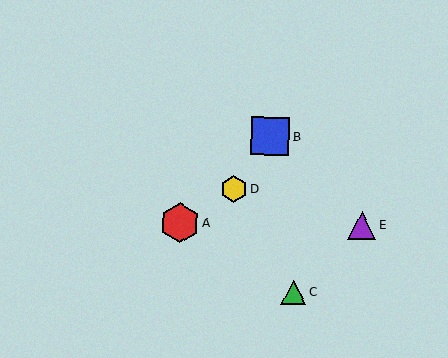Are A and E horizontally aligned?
Yes, both are at y≈223.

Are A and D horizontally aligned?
No, A is at y≈223 and D is at y≈189.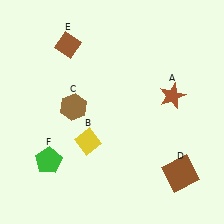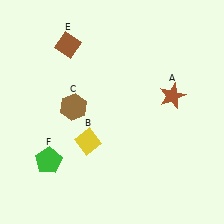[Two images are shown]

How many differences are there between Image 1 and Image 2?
There is 1 difference between the two images.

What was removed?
The brown square (D) was removed in Image 2.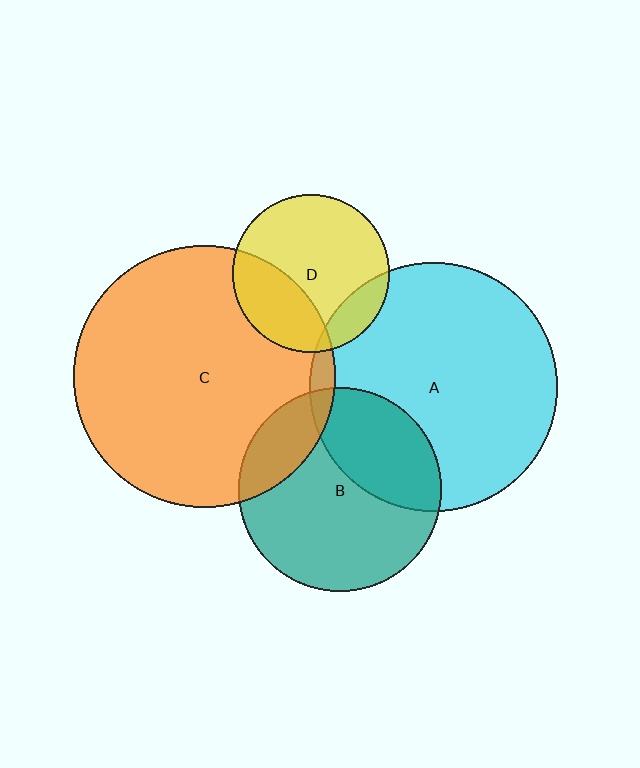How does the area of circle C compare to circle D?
Approximately 2.8 times.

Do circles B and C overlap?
Yes.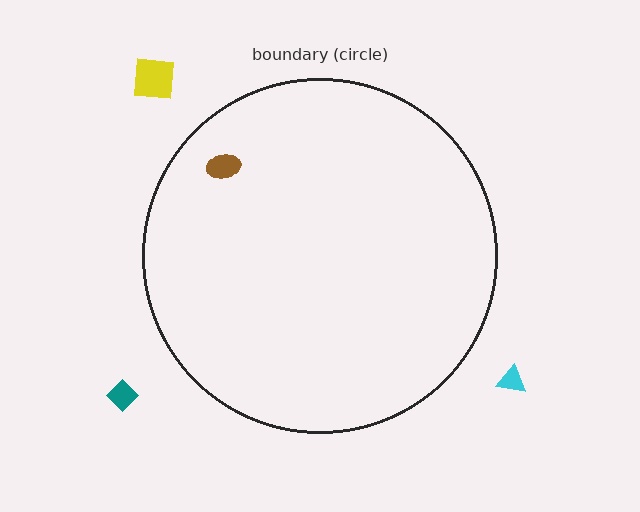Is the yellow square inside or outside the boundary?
Outside.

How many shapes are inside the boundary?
1 inside, 3 outside.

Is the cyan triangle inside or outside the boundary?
Outside.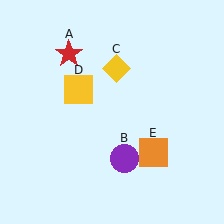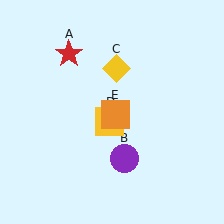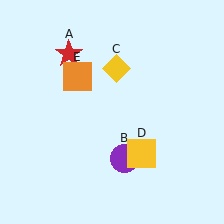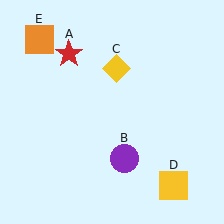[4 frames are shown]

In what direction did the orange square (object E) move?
The orange square (object E) moved up and to the left.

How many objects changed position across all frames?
2 objects changed position: yellow square (object D), orange square (object E).